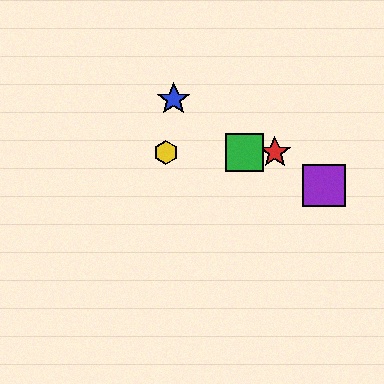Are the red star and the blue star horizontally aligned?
No, the red star is at y≈153 and the blue star is at y≈99.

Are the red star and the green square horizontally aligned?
Yes, both are at y≈153.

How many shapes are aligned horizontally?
3 shapes (the red star, the green square, the yellow hexagon) are aligned horizontally.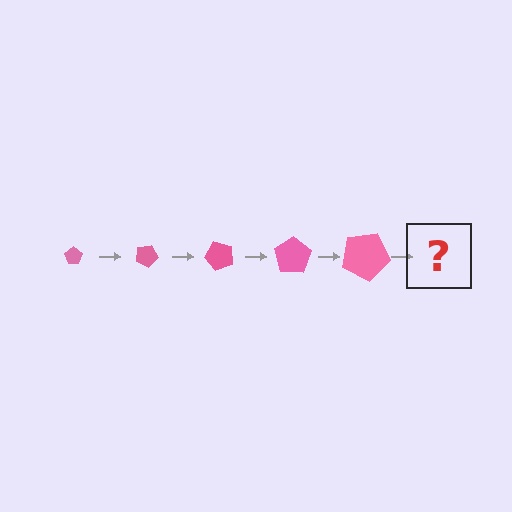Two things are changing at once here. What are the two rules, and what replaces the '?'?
The two rules are that the pentagon grows larger each step and it rotates 25 degrees each step. The '?' should be a pentagon, larger than the previous one and rotated 125 degrees from the start.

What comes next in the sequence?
The next element should be a pentagon, larger than the previous one and rotated 125 degrees from the start.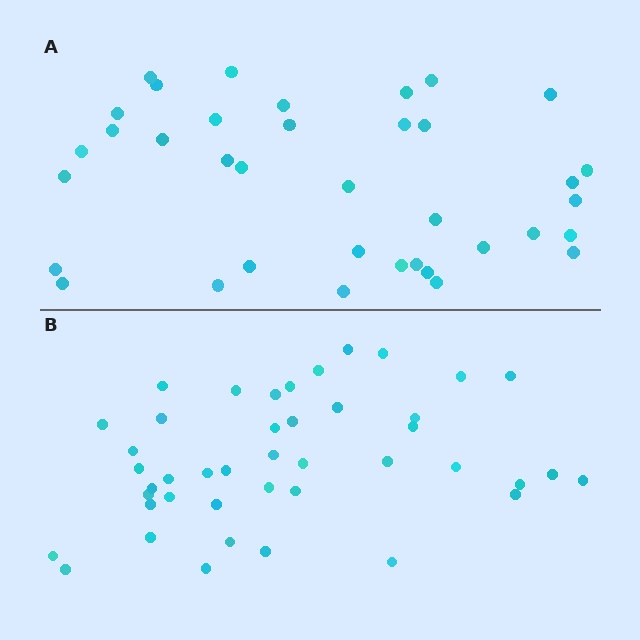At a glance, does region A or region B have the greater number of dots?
Region B (the bottom region) has more dots.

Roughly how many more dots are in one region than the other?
Region B has about 6 more dots than region A.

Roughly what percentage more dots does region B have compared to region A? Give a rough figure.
About 15% more.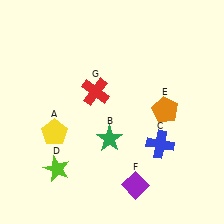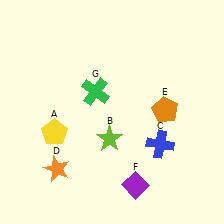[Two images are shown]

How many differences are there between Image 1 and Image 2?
There are 3 differences between the two images.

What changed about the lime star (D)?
In Image 1, D is lime. In Image 2, it changed to orange.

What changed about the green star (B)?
In Image 1, B is green. In Image 2, it changed to lime.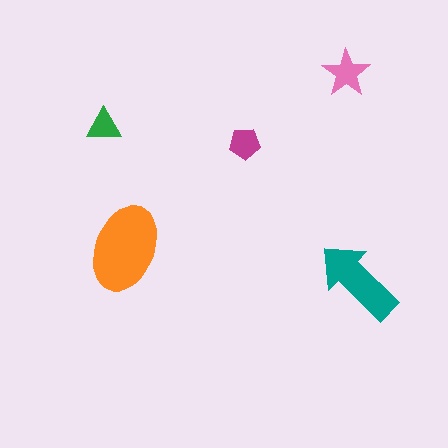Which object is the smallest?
The green triangle.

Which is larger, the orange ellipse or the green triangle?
The orange ellipse.